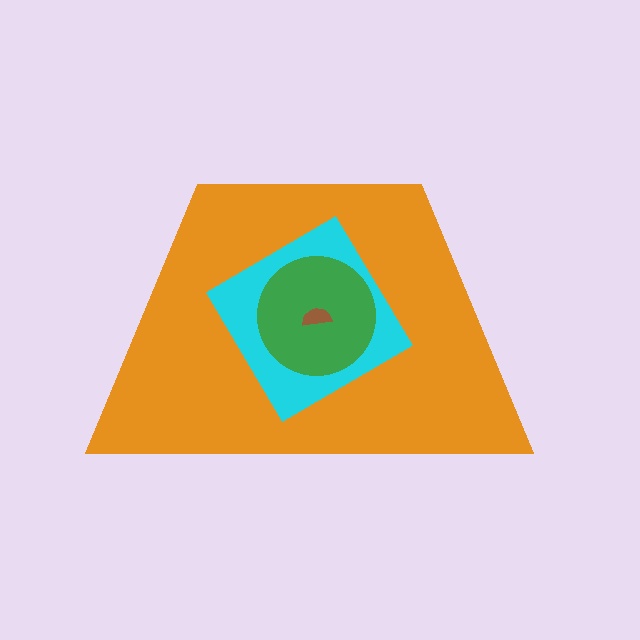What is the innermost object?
The brown semicircle.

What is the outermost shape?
The orange trapezoid.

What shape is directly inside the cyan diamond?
The green circle.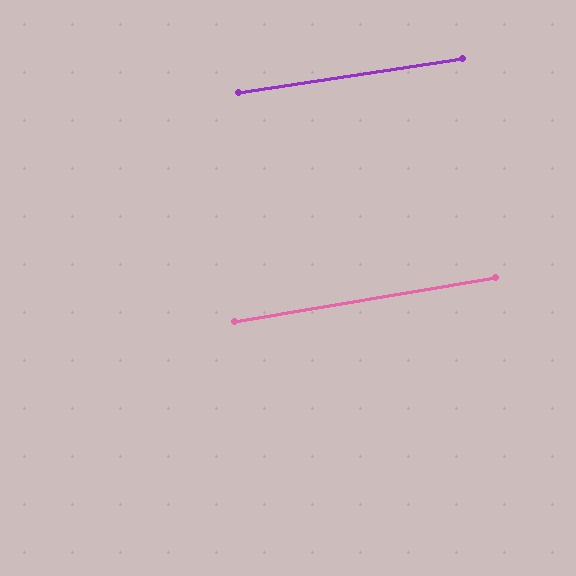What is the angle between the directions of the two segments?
Approximately 1 degree.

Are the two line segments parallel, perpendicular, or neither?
Parallel — their directions differ by only 0.9°.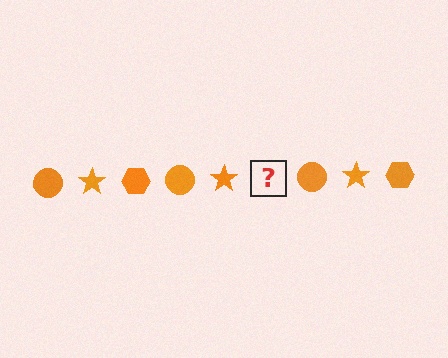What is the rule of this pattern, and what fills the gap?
The rule is that the pattern cycles through circle, star, hexagon shapes in orange. The gap should be filled with an orange hexagon.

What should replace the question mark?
The question mark should be replaced with an orange hexagon.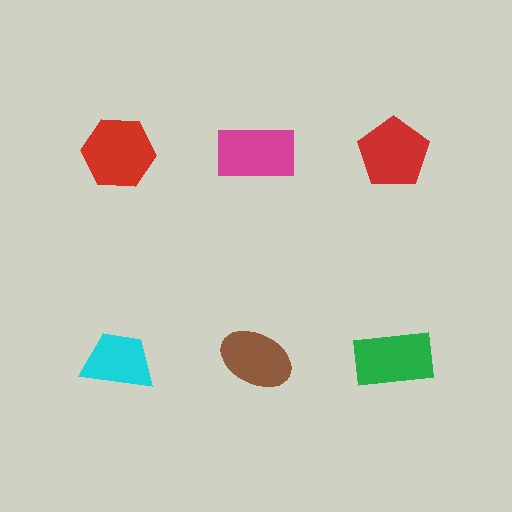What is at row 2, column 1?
A cyan trapezoid.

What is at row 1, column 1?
A red hexagon.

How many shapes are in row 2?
3 shapes.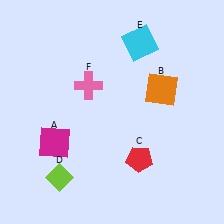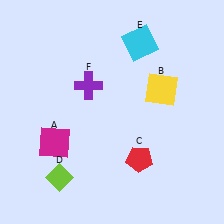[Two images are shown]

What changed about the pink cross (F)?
In Image 1, F is pink. In Image 2, it changed to purple.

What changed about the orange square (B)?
In Image 1, B is orange. In Image 2, it changed to yellow.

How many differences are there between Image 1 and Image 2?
There are 2 differences between the two images.